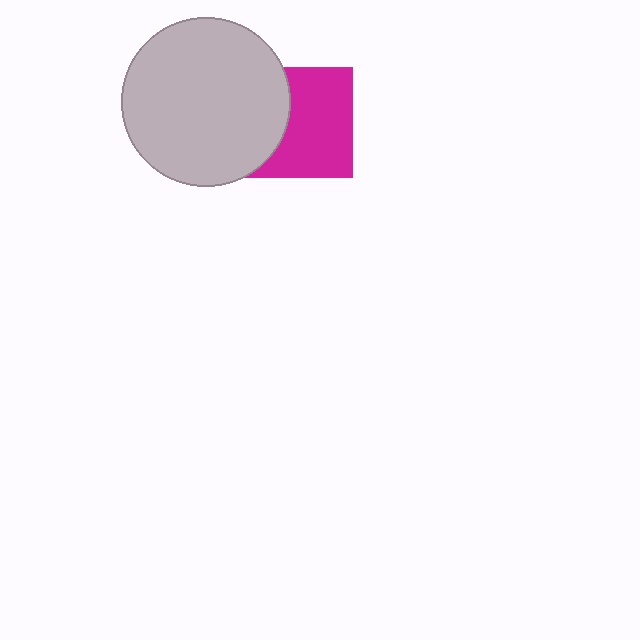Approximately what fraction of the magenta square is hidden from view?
Roughly 35% of the magenta square is hidden behind the light gray circle.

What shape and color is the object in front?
The object in front is a light gray circle.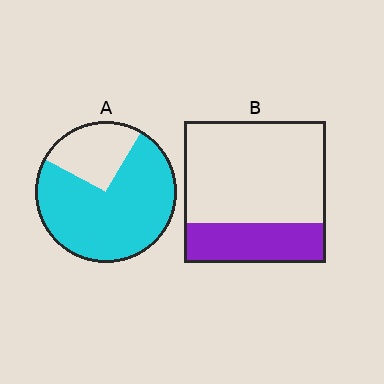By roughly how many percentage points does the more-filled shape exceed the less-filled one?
By roughly 45 percentage points (A over B).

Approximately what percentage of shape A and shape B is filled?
A is approximately 75% and B is approximately 30%.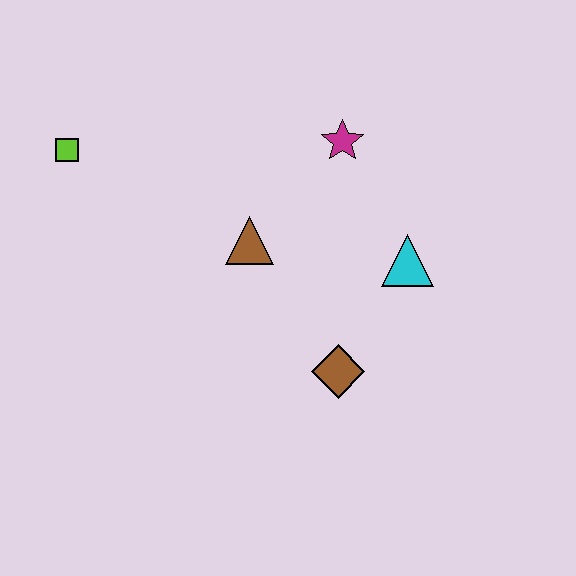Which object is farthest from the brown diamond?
The lime square is farthest from the brown diamond.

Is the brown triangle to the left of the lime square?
No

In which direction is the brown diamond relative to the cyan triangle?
The brown diamond is below the cyan triangle.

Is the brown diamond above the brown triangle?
No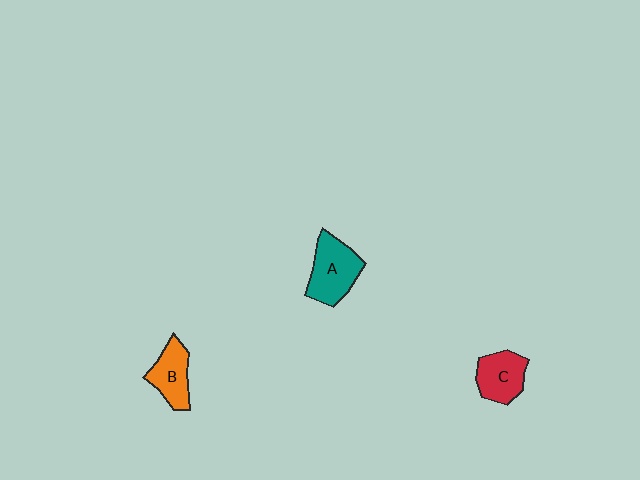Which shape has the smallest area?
Shape B (orange).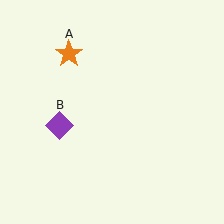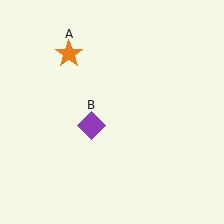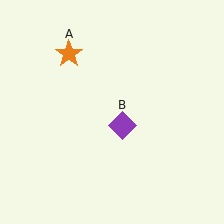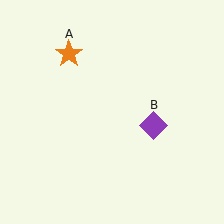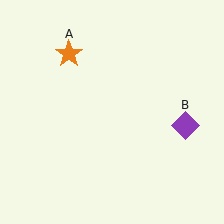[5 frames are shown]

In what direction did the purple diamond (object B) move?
The purple diamond (object B) moved right.